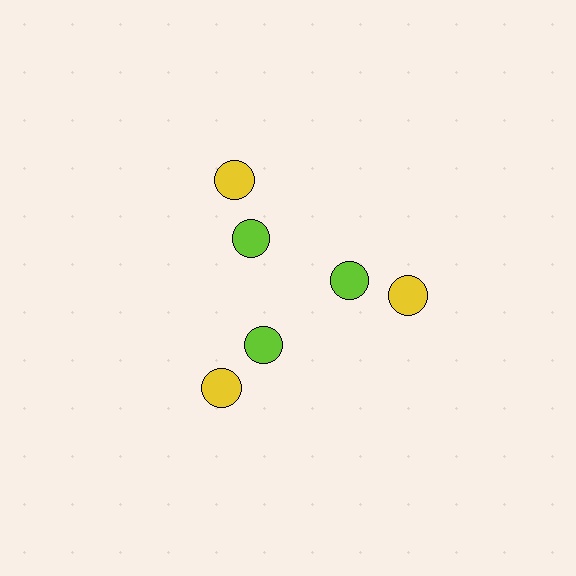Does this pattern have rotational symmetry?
Yes, this pattern has 3-fold rotational symmetry. It looks the same after rotating 120 degrees around the center.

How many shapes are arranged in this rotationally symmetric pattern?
There are 6 shapes, arranged in 3 groups of 2.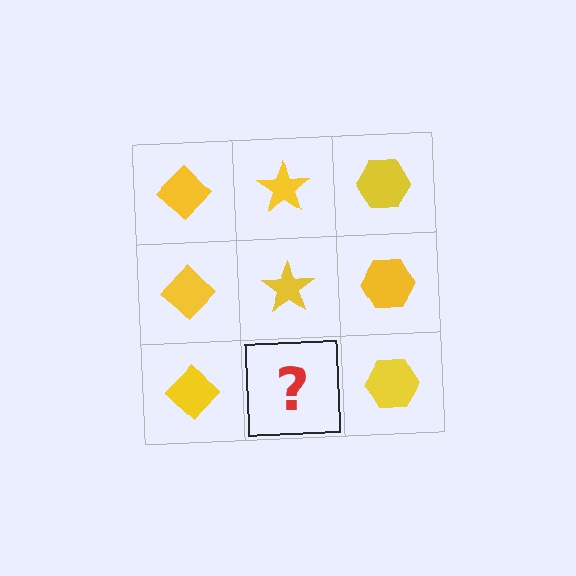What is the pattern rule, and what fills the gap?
The rule is that each column has a consistent shape. The gap should be filled with a yellow star.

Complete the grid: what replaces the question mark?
The question mark should be replaced with a yellow star.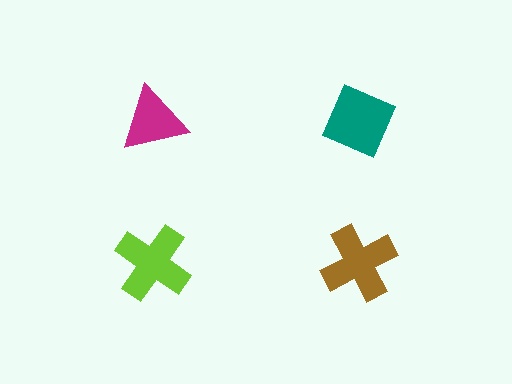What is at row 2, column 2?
A brown cross.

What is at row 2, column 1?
A lime cross.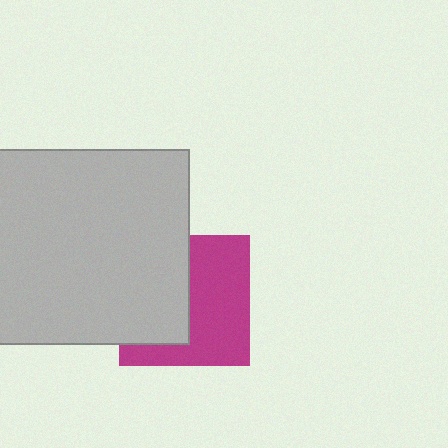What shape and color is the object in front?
The object in front is a light gray square.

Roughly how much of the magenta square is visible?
About half of it is visible (roughly 54%).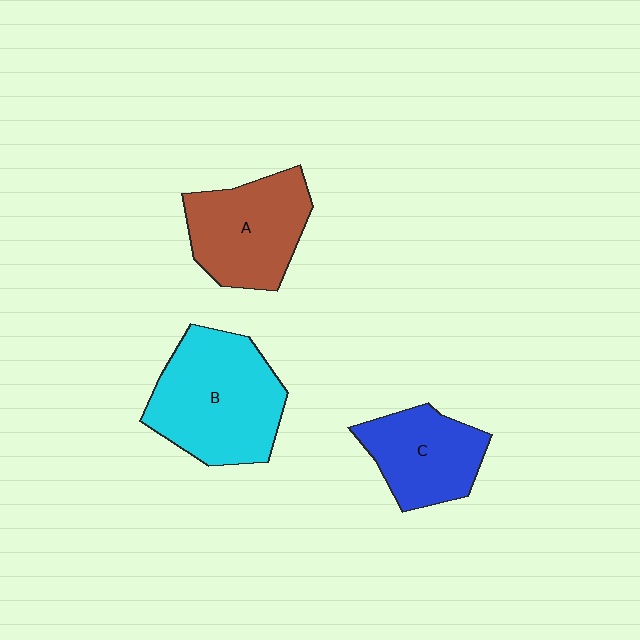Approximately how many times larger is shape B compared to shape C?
Approximately 1.5 times.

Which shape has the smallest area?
Shape C (blue).